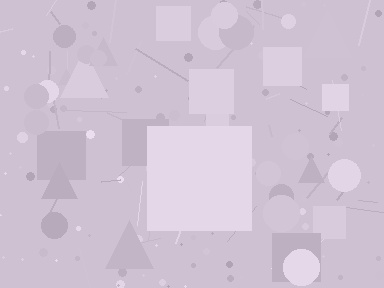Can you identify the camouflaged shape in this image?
The camouflaged shape is a square.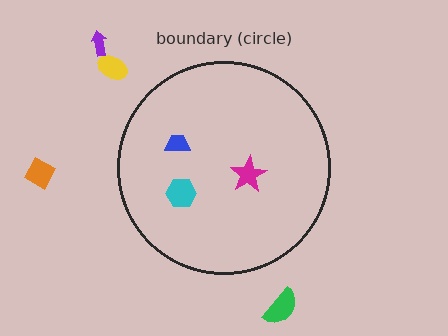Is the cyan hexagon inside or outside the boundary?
Inside.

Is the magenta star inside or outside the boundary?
Inside.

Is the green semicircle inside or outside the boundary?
Outside.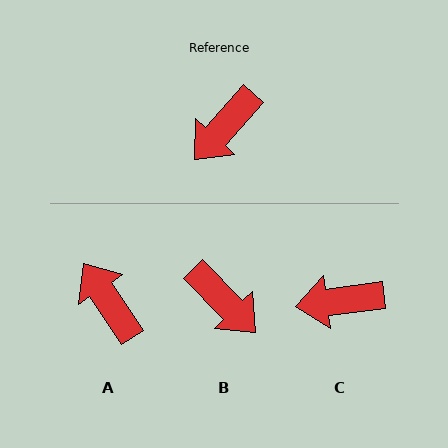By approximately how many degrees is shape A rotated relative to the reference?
Approximately 105 degrees clockwise.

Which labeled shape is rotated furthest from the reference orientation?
A, about 105 degrees away.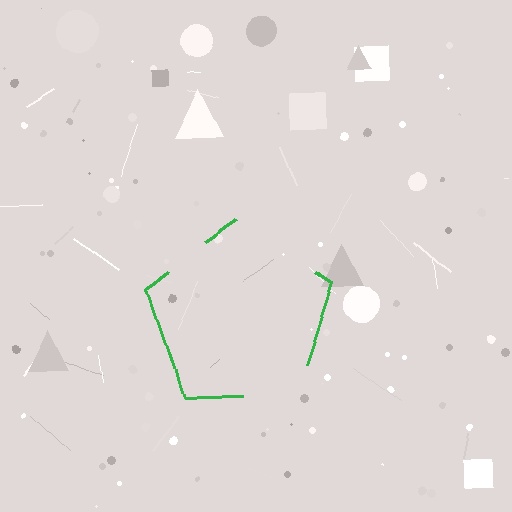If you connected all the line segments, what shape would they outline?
They would outline a pentagon.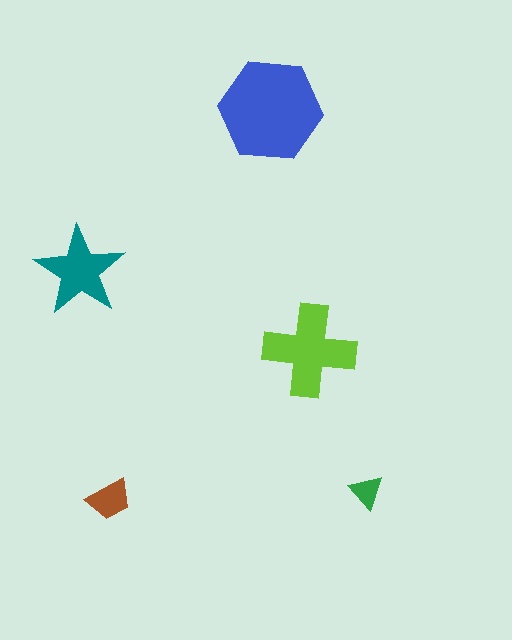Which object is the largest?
The blue hexagon.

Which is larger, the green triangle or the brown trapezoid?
The brown trapezoid.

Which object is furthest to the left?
The teal star is leftmost.